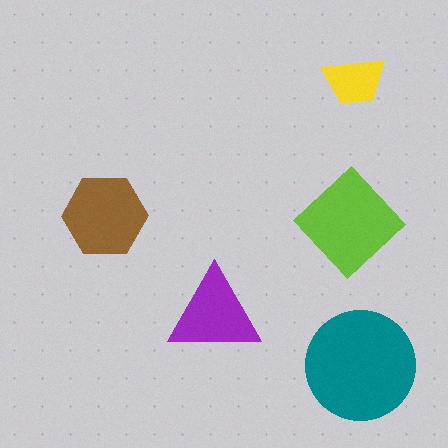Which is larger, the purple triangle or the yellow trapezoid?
The purple triangle.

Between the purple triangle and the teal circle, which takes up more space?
The teal circle.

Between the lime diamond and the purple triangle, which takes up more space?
The lime diamond.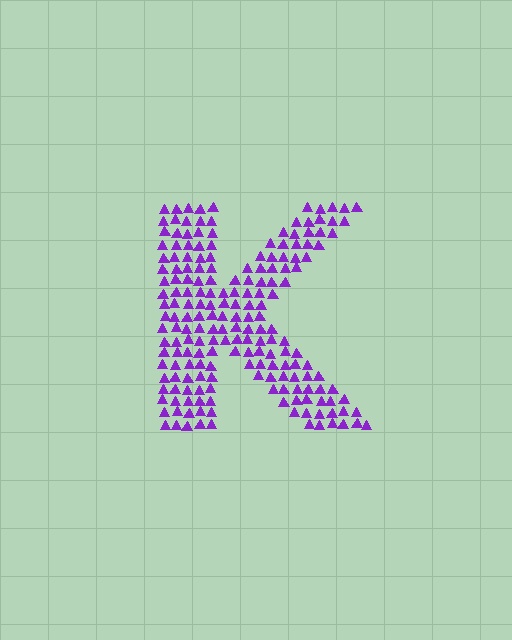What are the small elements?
The small elements are triangles.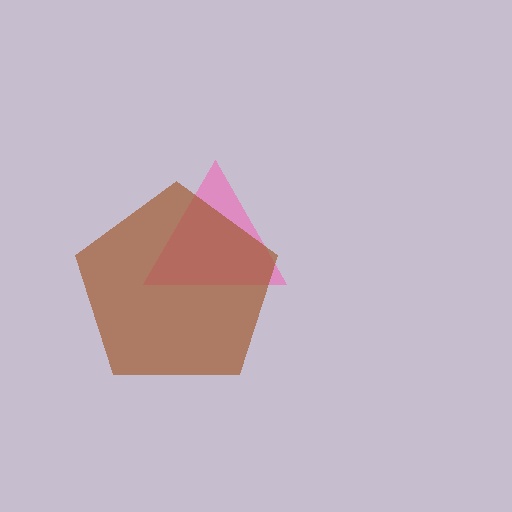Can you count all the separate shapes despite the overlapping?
Yes, there are 2 separate shapes.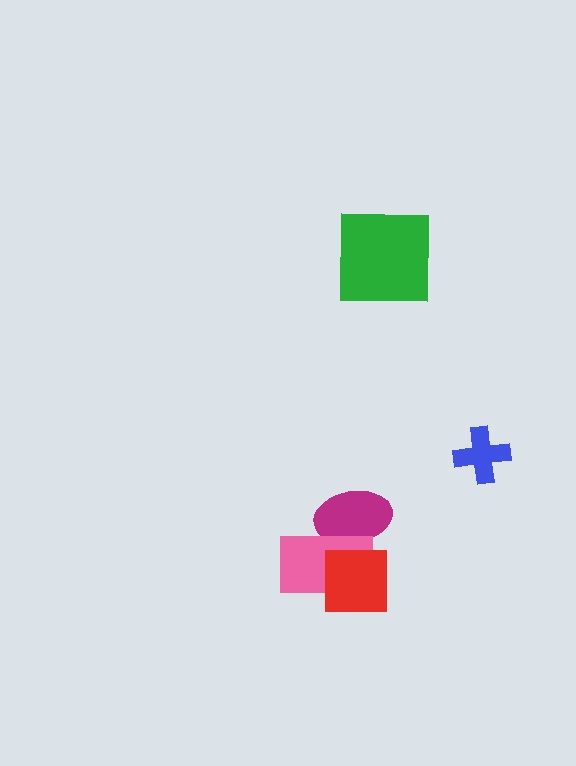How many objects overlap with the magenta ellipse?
1 object overlaps with the magenta ellipse.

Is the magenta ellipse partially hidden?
Yes, it is partially covered by another shape.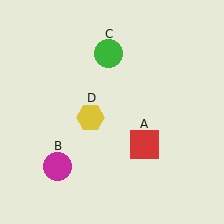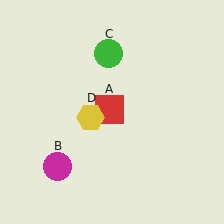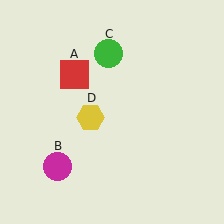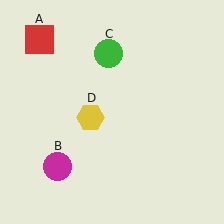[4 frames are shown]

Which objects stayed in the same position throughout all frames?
Magenta circle (object B) and green circle (object C) and yellow hexagon (object D) remained stationary.